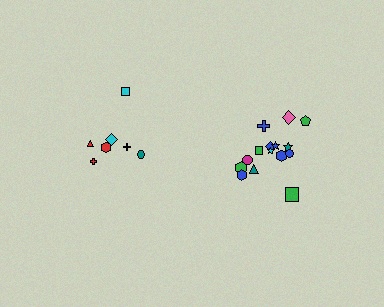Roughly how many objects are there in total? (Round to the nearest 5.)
Roughly 20 objects in total.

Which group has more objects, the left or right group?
The right group.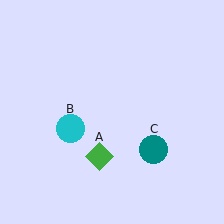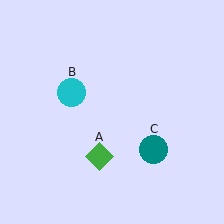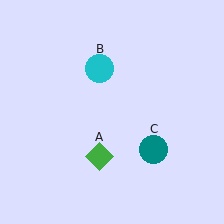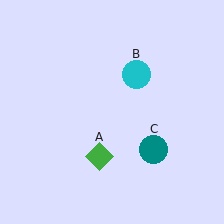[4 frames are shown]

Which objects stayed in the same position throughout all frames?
Green diamond (object A) and teal circle (object C) remained stationary.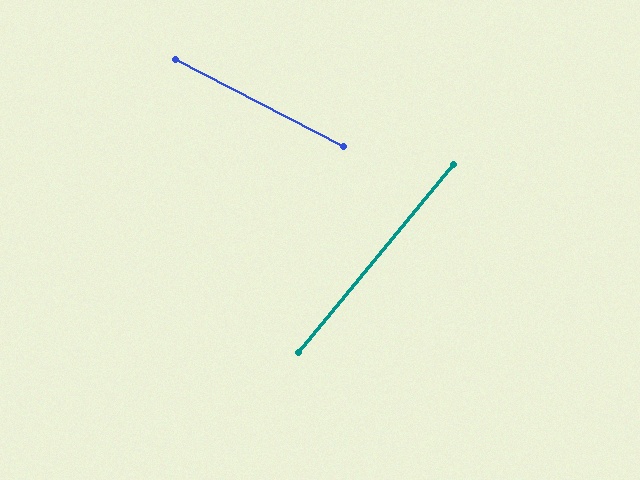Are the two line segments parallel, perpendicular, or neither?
Neither parallel nor perpendicular — they differ by about 78°.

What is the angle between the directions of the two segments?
Approximately 78 degrees.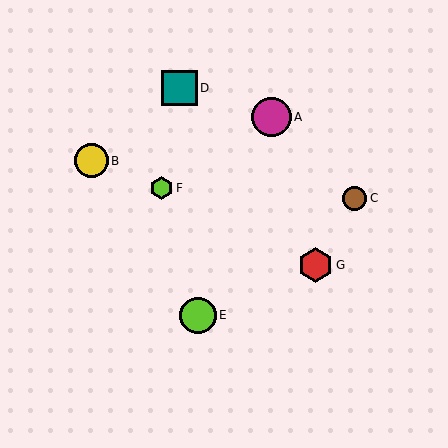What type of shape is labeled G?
Shape G is a red hexagon.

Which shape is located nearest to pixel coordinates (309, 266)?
The red hexagon (labeled G) at (315, 265) is nearest to that location.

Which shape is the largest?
The magenta circle (labeled A) is the largest.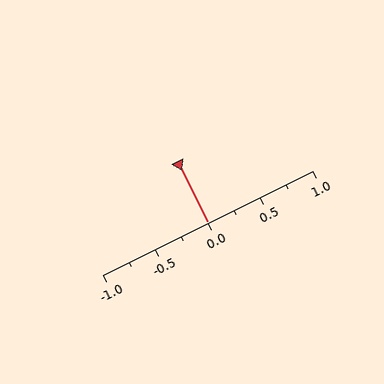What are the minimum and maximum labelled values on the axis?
The axis runs from -1.0 to 1.0.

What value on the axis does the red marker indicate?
The marker indicates approximately 0.